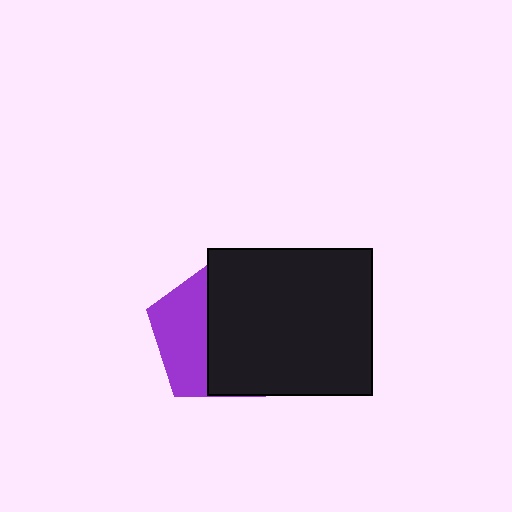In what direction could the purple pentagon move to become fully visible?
The purple pentagon could move left. That would shift it out from behind the black rectangle entirely.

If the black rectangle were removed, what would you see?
You would see the complete purple pentagon.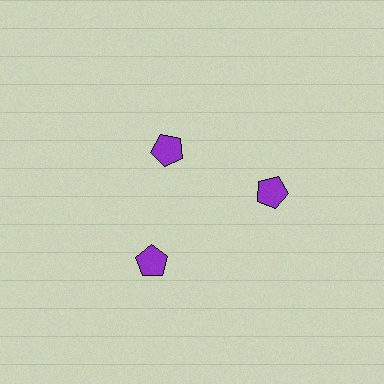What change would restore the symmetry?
The symmetry would be restored by moving it outward, back onto the ring so that all 3 pentagons sit at equal angles and equal distance from the center.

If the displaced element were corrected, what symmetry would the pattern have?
It would have 3-fold rotational symmetry — the pattern would map onto itself every 120 degrees.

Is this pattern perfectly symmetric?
No. The 3 purple pentagons are arranged in a ring, but one element near the 11 o'clock position is pulled inward toward the center, breaking the 3-fold rotational symmetry.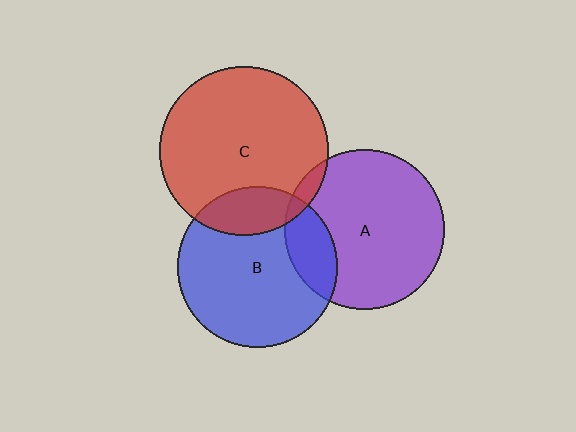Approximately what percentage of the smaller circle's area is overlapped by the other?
Approximately 5%.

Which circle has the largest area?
Circle C (red).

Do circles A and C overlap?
Yes.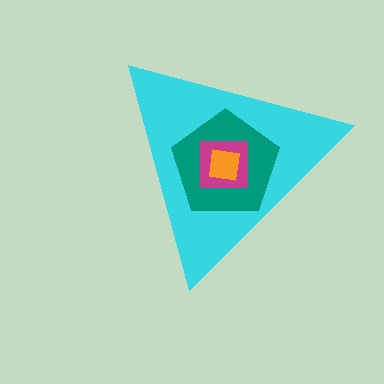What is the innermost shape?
The orange square.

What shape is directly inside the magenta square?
The orange square.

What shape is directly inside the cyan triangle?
The teal pentagon.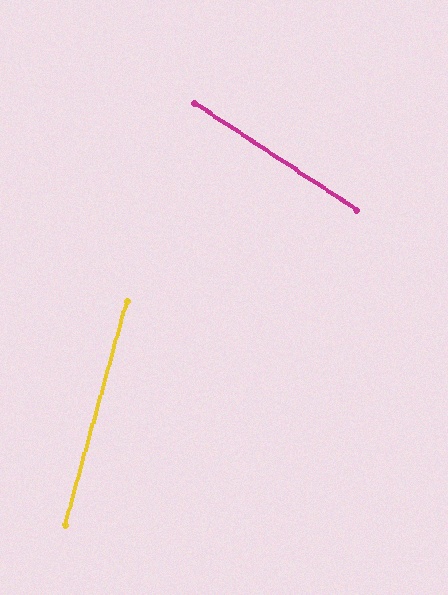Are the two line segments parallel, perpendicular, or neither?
Neither parallel nor perpendicular — they differ by about 72°.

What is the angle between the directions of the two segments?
Approximately 72 degrees.